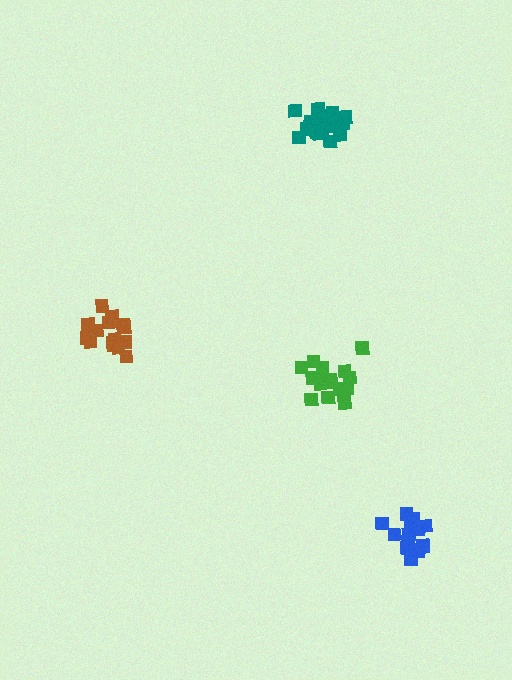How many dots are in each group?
Group 1: 17 dots, Group 2: 17 dots, Group 3: 20 dots, Group 4: 16 dots (70 total).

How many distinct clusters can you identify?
There are 4 distinct clusters.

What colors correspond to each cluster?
The clusters are colored: blue, brown, teal, green.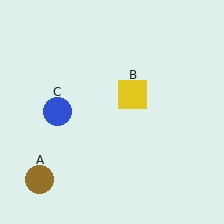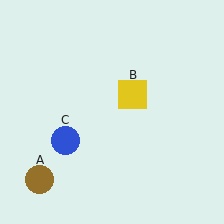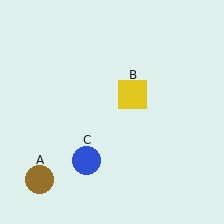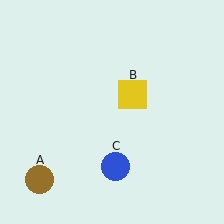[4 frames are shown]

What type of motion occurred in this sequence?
The blue circle (object C) rotated counterclockwise around the center of the scene.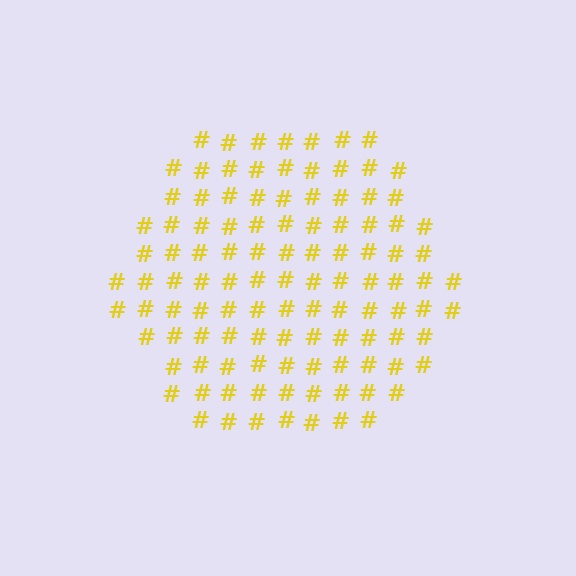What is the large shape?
The large shape is a hexagon.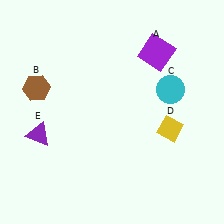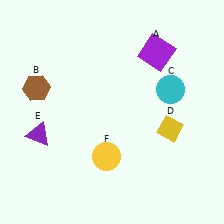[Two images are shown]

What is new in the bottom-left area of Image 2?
A yellow circle (F) was added in the bottom-left area of Image 2.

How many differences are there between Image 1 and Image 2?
There is 1 difference between the two images.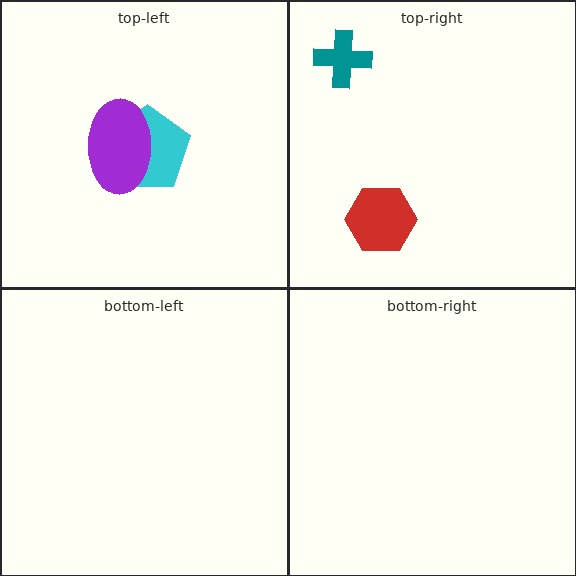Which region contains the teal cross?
The top-right region.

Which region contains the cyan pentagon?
The top-left region.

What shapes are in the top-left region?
The cyan pentagon, the purple ellipse.